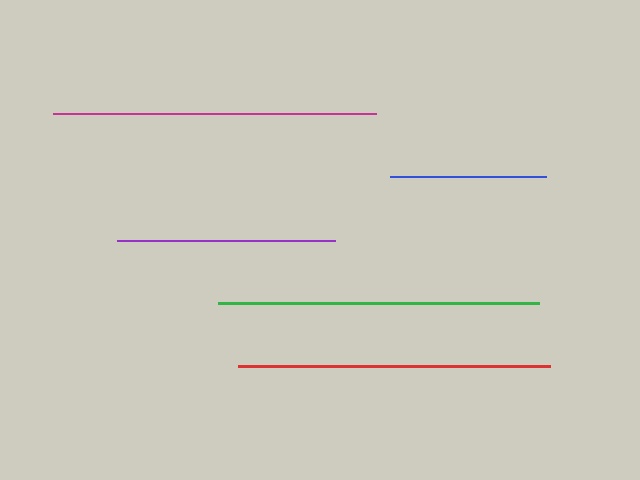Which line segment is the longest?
The magenta line is the longest at approximately 323 pixels.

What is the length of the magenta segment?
The magenta segment is approximately 323 pixels long.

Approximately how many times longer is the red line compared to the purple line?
The red line is approximately 1.4 times the length of the purple line.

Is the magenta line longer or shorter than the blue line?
The magenta line is longer than the blue line.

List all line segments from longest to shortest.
From longest to shortest: magenta, green, red, purple, blue.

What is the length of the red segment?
The red segment is approximately 313 pixels long.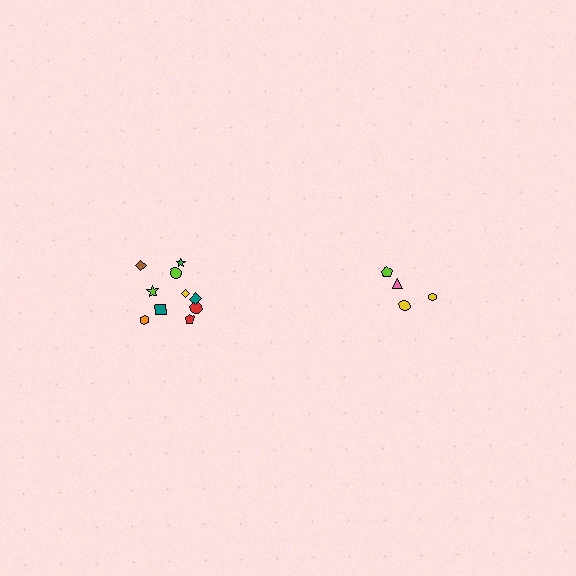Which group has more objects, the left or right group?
The left group.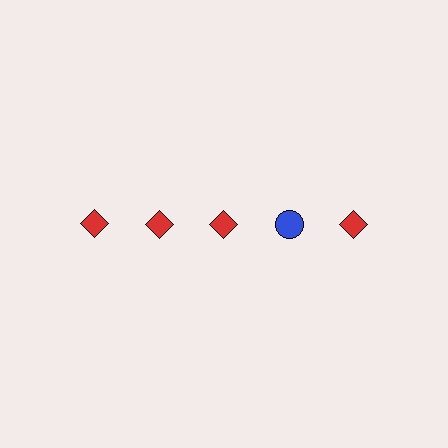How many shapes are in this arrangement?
There are 5 shapes arranged in a grid pattern.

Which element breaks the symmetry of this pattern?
The blue circle in the top row, second from right column breaks the symmetry. All other shapes are red diamonds.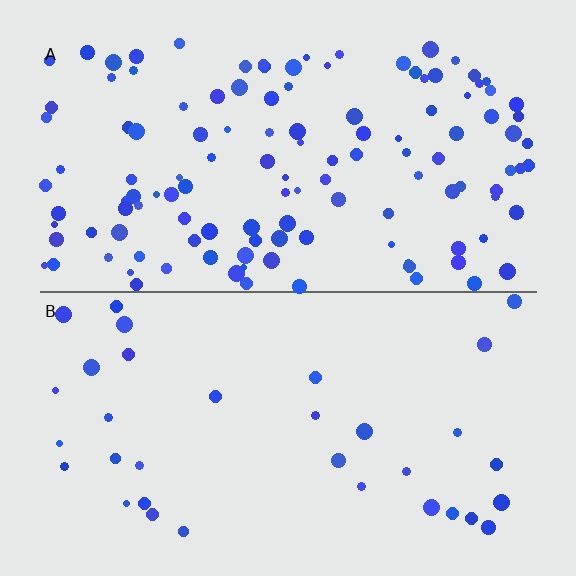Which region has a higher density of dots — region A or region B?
A (the top).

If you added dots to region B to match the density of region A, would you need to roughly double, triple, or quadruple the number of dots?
Approximately quadruple.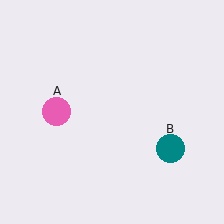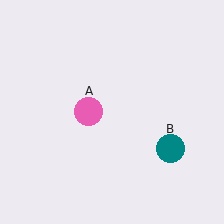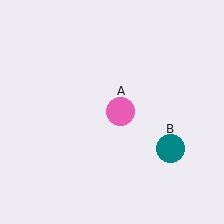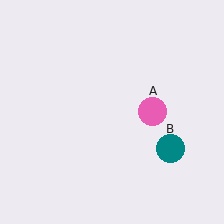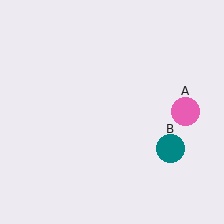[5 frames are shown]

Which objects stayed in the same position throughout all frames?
Teal circle (object B) remained stationary.